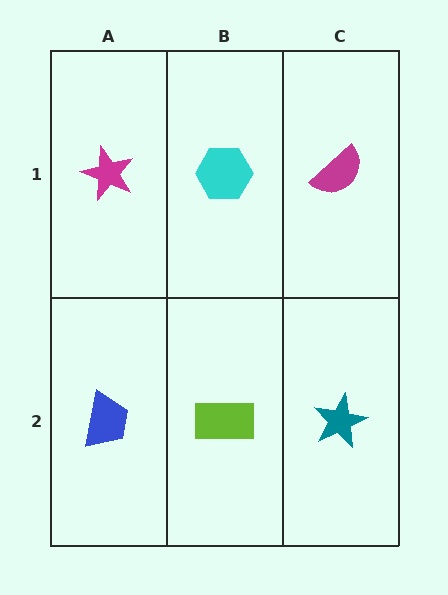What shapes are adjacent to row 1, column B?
A lime rectangle (row 2, column B), a magenta star (row 1, column A), a magenta semicircle (row 1, column C).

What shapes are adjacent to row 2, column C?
A magenta semicircle (row 1, column C), a lime rectangle (row 2, column B).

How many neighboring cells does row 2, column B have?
3.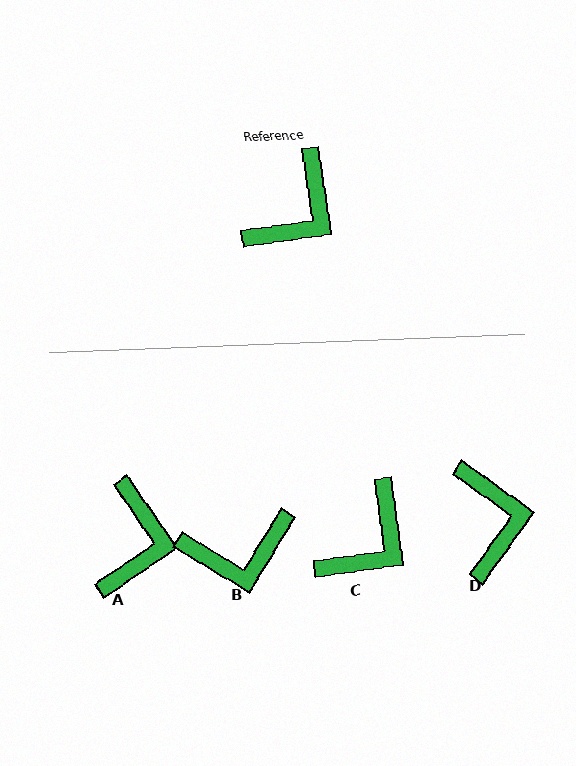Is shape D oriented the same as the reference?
No, it is off by about 46 degrees.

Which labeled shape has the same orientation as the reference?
C.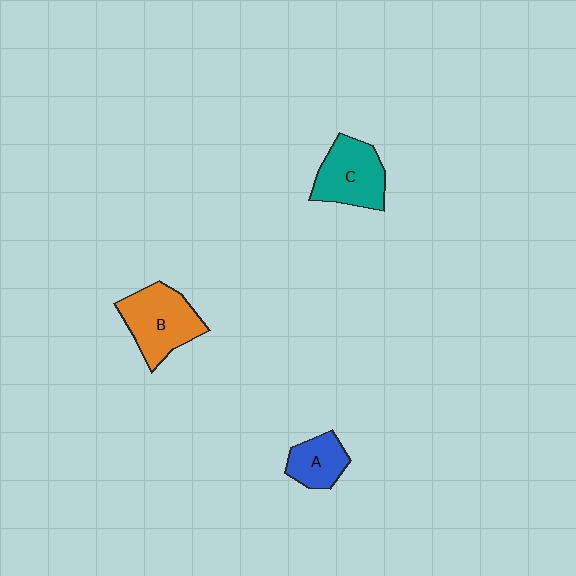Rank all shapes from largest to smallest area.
From largest to smallest: B (orange), C (teal), A (blue).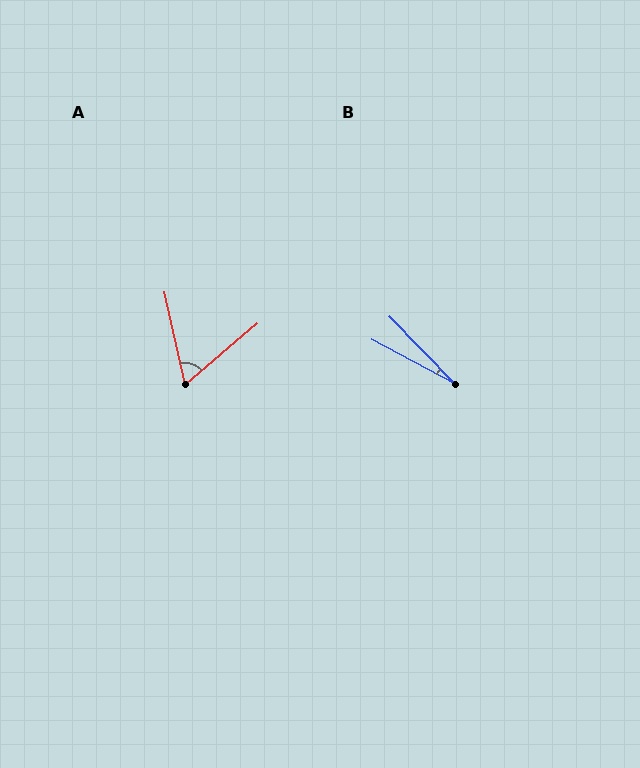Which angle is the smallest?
B, at approximately 18 degrees.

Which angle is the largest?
A, at approximately 62 degrees.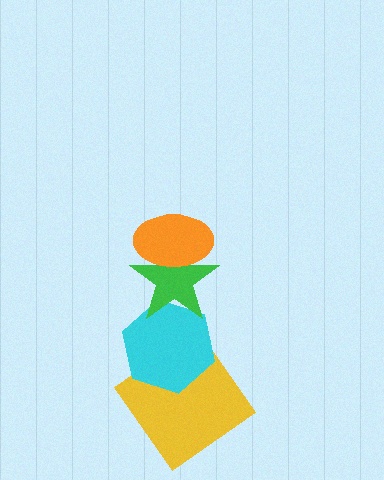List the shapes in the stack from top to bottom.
From top to bottom: the orange ellipse, the green star, the cyan hexagon, the yellow diamond.